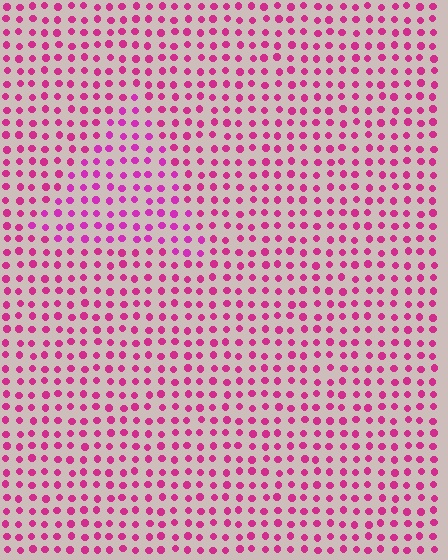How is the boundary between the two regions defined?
The boundary is defined purely by a slight shift in hue (about 16 degrees). Spacing, size, and orientation are identical on both sides.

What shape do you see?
I see a triangle.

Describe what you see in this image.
The image is filled with small magenta elements in a uniform arrangement. A triangle-shaped region is visible where the elements are tinted to a slightly different hue, forming a subtle color boundary.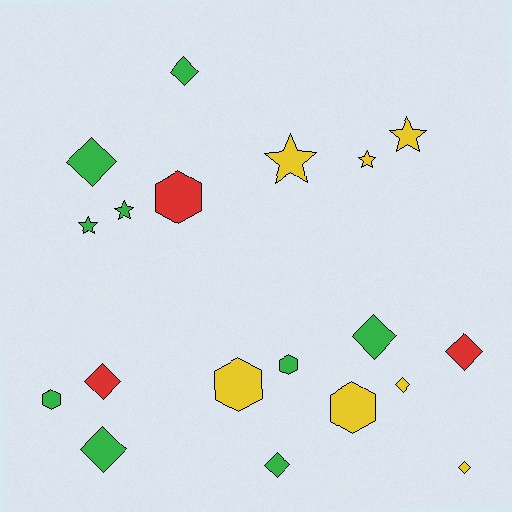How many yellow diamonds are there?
There are 2 yellow diamonds.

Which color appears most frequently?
Green, with 9 objects.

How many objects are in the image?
There are 19 objects.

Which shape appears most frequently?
Diamond, with 9 objects.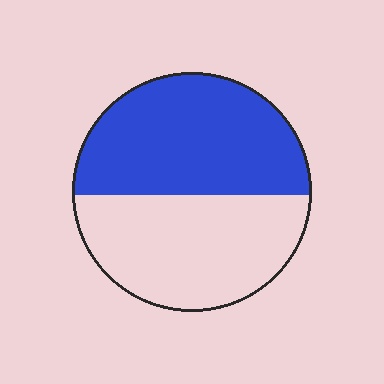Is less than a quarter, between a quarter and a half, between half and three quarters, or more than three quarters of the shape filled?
Between half and three quarters.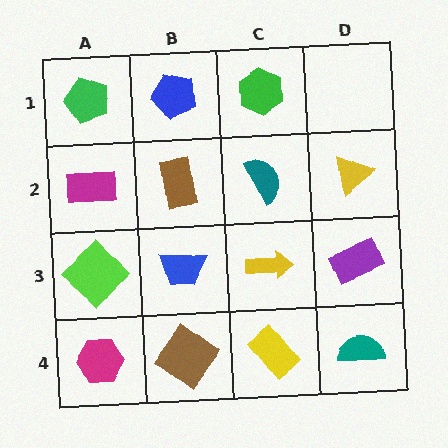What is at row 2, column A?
A magenta rectangle.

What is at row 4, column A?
A magenta hexagon.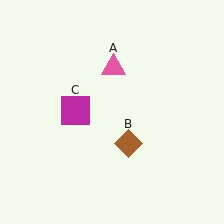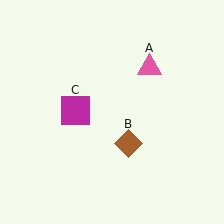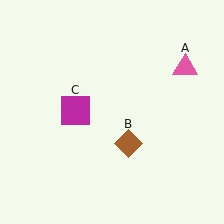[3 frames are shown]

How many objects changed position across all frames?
1 object changed position: pink triangle (object A).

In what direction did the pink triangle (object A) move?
The pink triangle (object A) moved right.